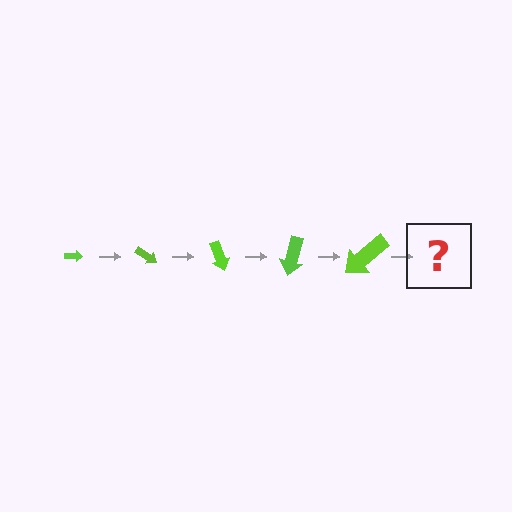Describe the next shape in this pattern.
It should be an arrow, larger than the previous one and rotated 175 degrees from the start.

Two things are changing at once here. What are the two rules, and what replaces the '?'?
The two rules are that the arrow grows larger each step and it rotates 35 degrees each step. The '?' should be an arrow, larger than the previous one and rotated 175 degrees from the start.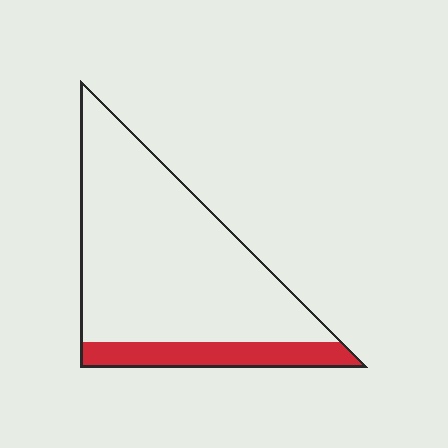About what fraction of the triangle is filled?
About one sixth (1/6).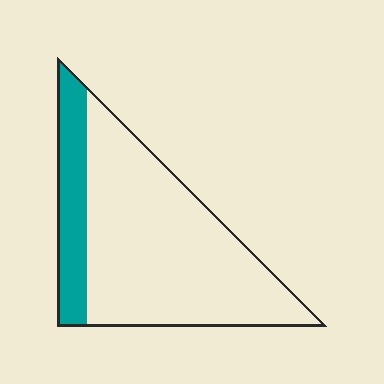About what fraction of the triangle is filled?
About one fifth (1/5).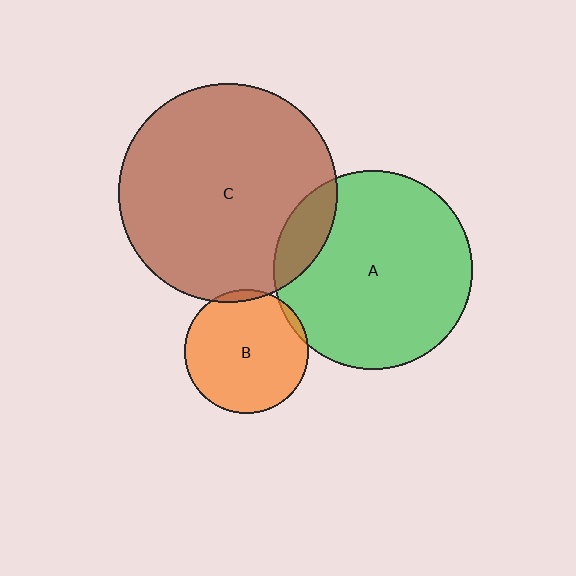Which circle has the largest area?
Circle C (brown).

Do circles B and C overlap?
Yes.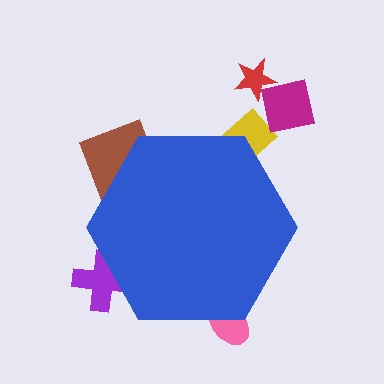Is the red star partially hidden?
No, the red star is fully visible.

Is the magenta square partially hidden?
No, the magenta square is fully visible.